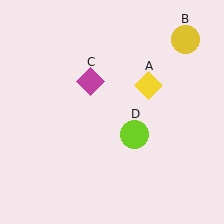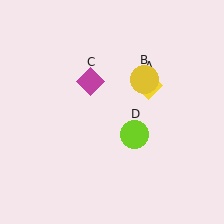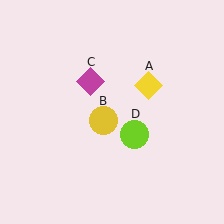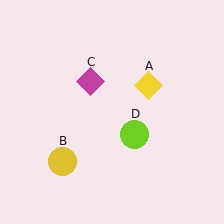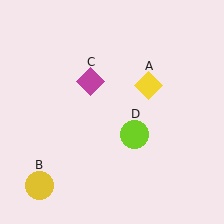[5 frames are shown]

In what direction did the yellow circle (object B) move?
The yellow circle (object B) moved down and to the left.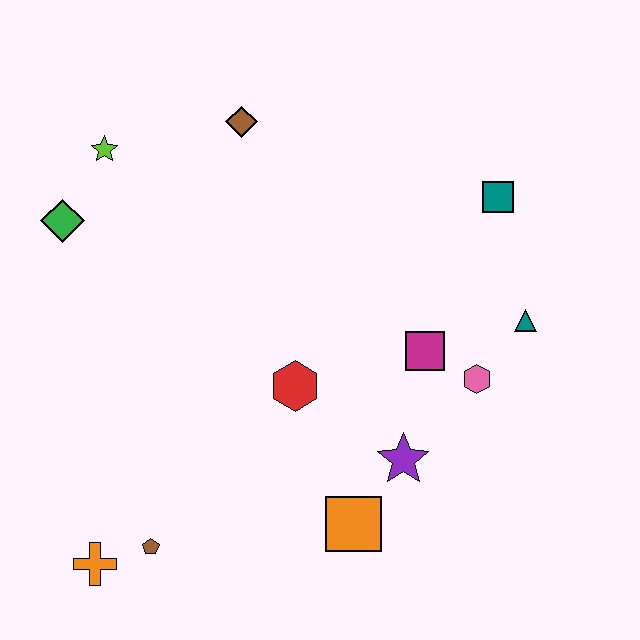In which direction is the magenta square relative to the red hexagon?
The magenta square is to the right of the red hexagon.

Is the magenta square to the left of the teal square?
Yes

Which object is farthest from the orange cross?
The teal square is farthest from the orange cross.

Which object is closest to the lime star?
The green diamond is closest to the lime star.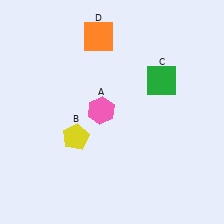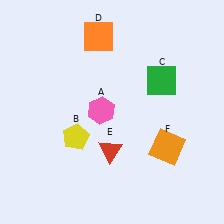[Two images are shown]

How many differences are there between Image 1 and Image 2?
There are 2 differences between the two images.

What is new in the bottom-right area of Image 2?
An orange square (F) was added in the bottom-right area of Image 2.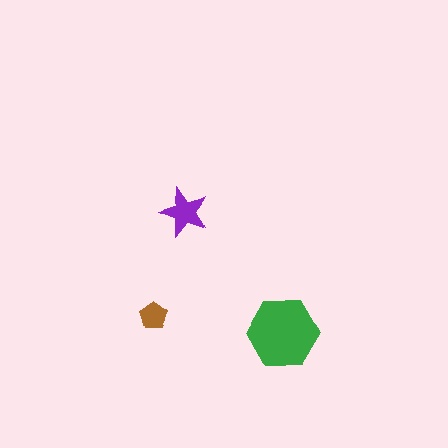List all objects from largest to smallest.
The green hexagon, the purple star, the brown pentagon.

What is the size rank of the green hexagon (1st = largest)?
1st.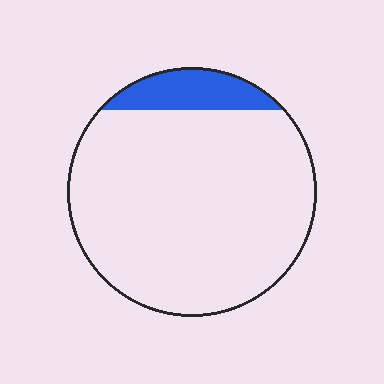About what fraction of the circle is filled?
About one eighth (1/8).